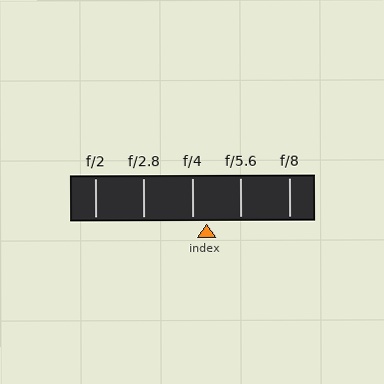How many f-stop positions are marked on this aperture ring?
There are 5 f-stop positions marked.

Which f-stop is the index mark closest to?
The index mark is closest to f/4.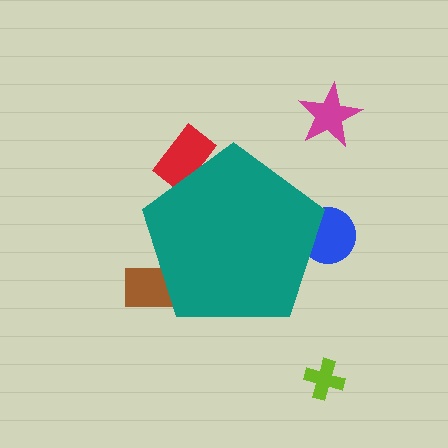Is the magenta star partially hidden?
No, the magenta star is fully visible.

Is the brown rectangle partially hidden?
Yes, the brown rectangle is partially hidden behind the teal pentagon.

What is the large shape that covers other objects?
A teal pentagon.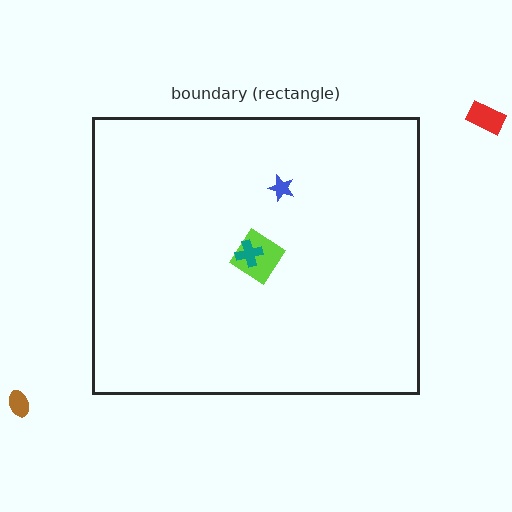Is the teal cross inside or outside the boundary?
Inside.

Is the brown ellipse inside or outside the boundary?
Outside.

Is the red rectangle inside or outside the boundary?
Outside.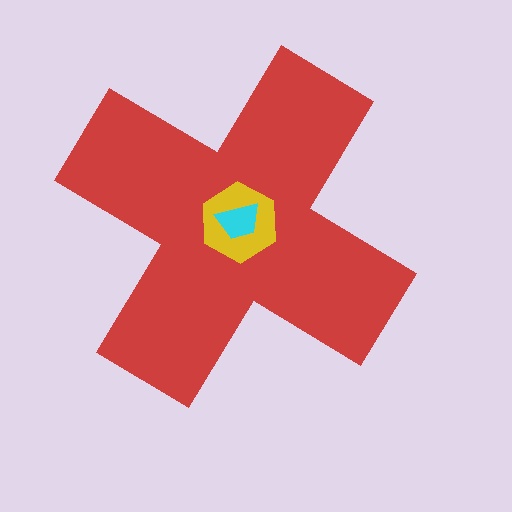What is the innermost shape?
The cyan trapezoid.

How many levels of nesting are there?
3.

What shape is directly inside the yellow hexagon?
The cyan trapezoid.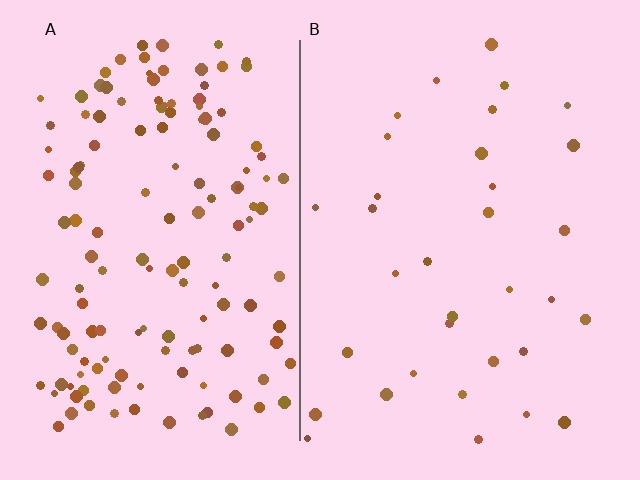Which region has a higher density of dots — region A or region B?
A (the left).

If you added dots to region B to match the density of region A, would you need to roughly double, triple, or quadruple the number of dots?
Approximately quadruple.